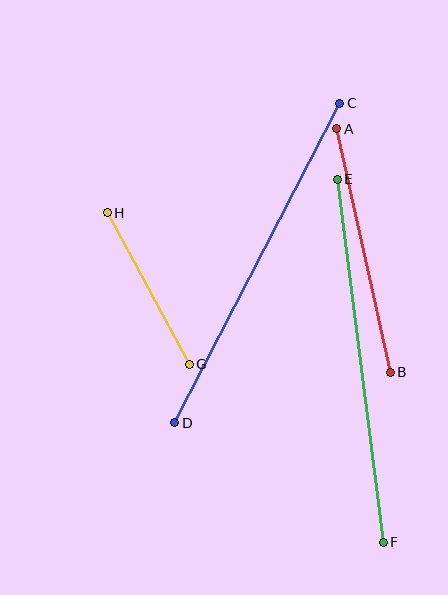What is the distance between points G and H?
The distance is approximately 172 pixels.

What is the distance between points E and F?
The distance is approximately 366 pixels.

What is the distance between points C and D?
The distance is approximately 359 pixels.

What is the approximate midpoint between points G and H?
The midpoint is at approximately (148, 288) pixels.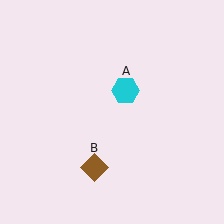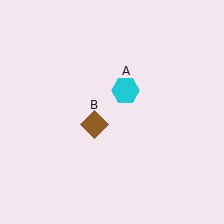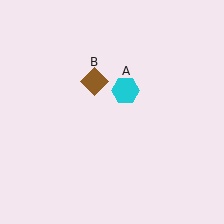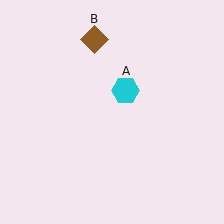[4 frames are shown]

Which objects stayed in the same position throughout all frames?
Cyan hexagon (object A) remained stationary.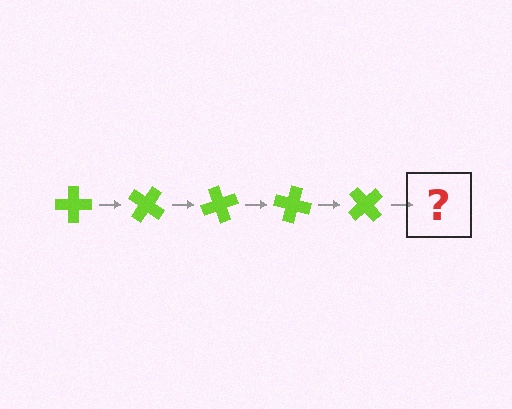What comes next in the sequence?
The next element should be a lime cross rotated 175 degrees.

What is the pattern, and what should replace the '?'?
The pattern is that the cross rotates 35 degrees each step. The '?' should be a lime cross rotated 175 degrees.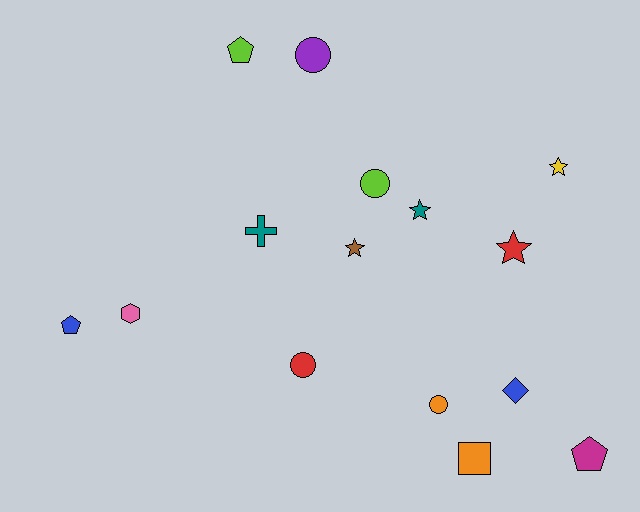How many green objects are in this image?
There are no green objects.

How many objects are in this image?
There are 15 objects.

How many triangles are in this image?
There are no triangles.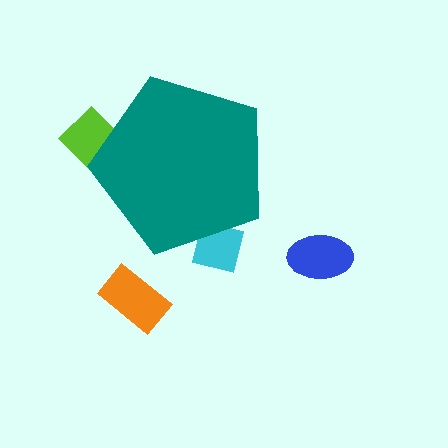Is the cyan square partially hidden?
Yes, the cyan square is partially hidden behind the teal pentagon.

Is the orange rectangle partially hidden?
No, the orange rectangle is fully visible.